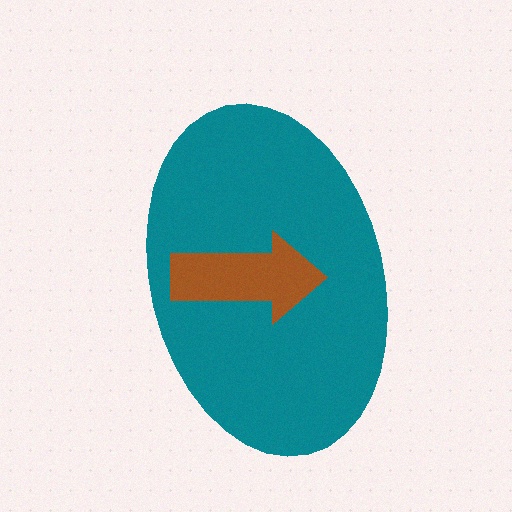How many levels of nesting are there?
2.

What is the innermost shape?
The brown arrow.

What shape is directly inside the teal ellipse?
The brown arrow.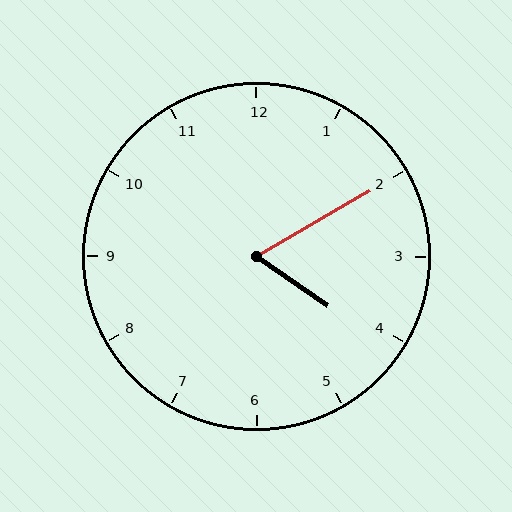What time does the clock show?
4:10.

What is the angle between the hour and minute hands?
Approximately 65 degrees.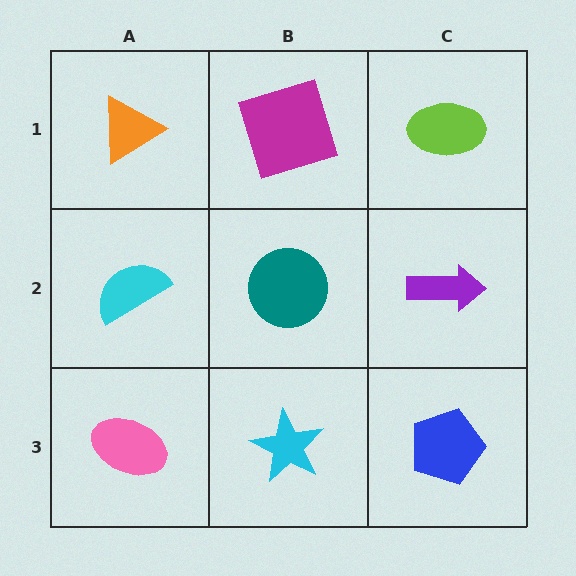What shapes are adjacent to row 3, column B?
A teal circle (row 2, column B), a pink ellipse (row 3, column A), a blue pentagon (row 3, column C).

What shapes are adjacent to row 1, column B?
A teal circle (row 2, column B), an orange triangle (row 1, column A), a lime ellipse (row 1, column C).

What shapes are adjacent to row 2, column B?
A magenta square (row 1, column B), a cyan star (row 3, column B), a cyan semicircle (row 2, column A), a purple arrow (row 2, column C).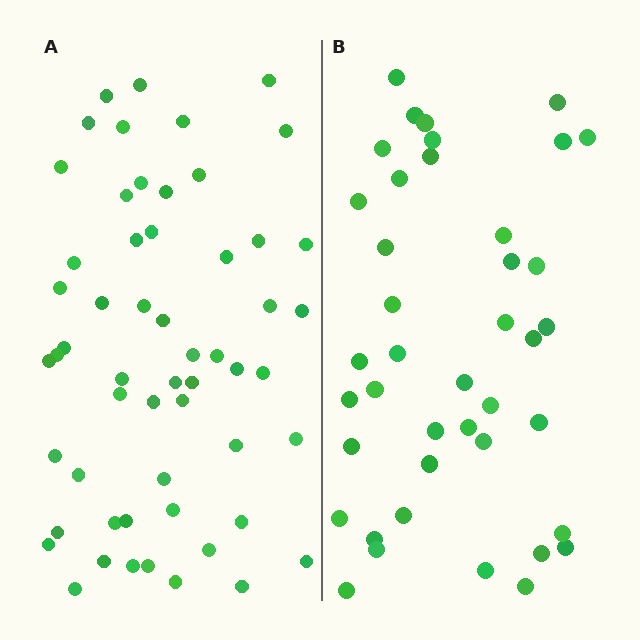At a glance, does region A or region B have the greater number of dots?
Region A (the left region) has more dots.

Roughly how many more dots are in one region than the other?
Region A has approximately 15 more dots than region B.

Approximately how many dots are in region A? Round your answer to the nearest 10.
About 60 dots. (The exact count is 56, which rounds to 60.)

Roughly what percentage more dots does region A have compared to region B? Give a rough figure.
About 35% more.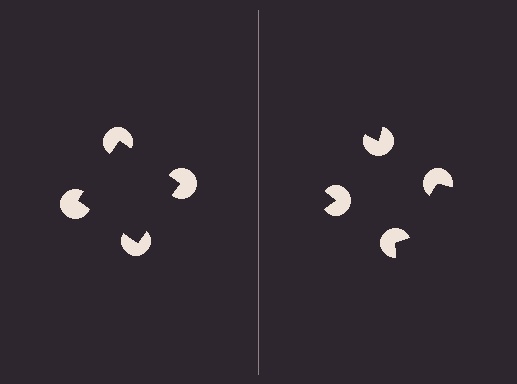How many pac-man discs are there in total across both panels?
8 — 4 on each side.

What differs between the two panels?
The pac-man discs are positioned identically on both sides; only the wedge orientations differ. On the left they align to a square; on the right they are misaligned.